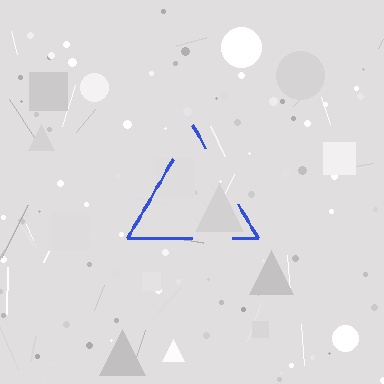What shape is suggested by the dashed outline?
The dashed outline suggests a triangle.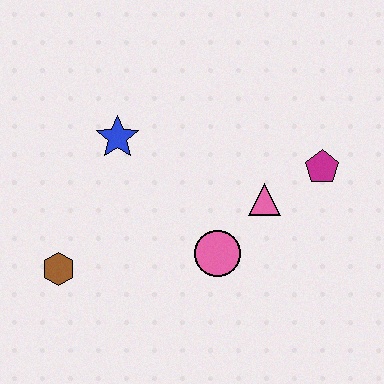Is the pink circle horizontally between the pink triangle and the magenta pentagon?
No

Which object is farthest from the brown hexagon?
The magenta pentagon is farthest from the brown hexagon.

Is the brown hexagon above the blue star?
No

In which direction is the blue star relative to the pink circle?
The blue star is above the pink circle.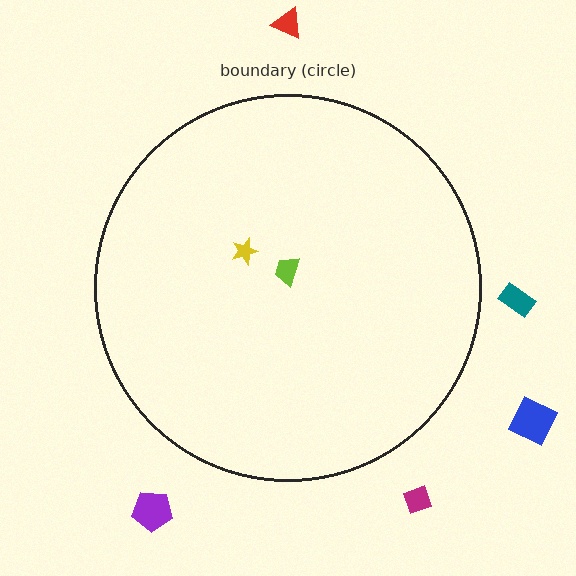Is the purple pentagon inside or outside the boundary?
Outside.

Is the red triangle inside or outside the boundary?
Outside.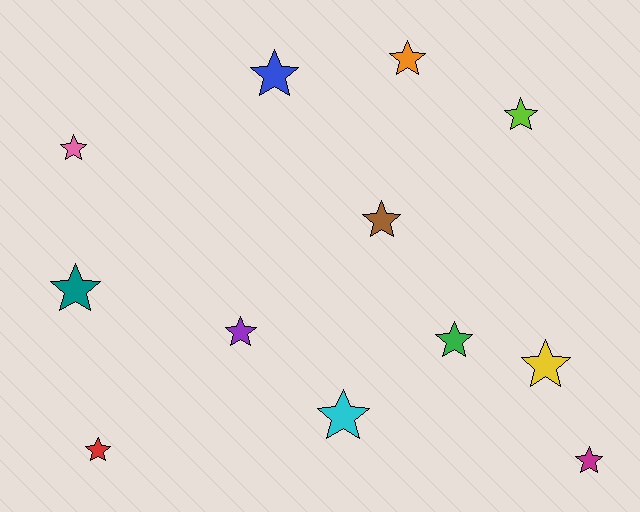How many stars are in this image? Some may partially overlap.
There are 12 stars.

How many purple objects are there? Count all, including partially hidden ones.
There is 1 purple object.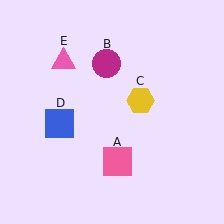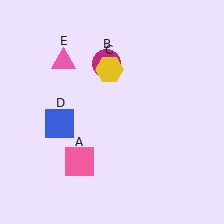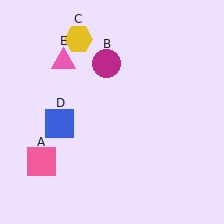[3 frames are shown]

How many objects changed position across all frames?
2 objects changed position: pink square (object A), yellow hexagon (object C).